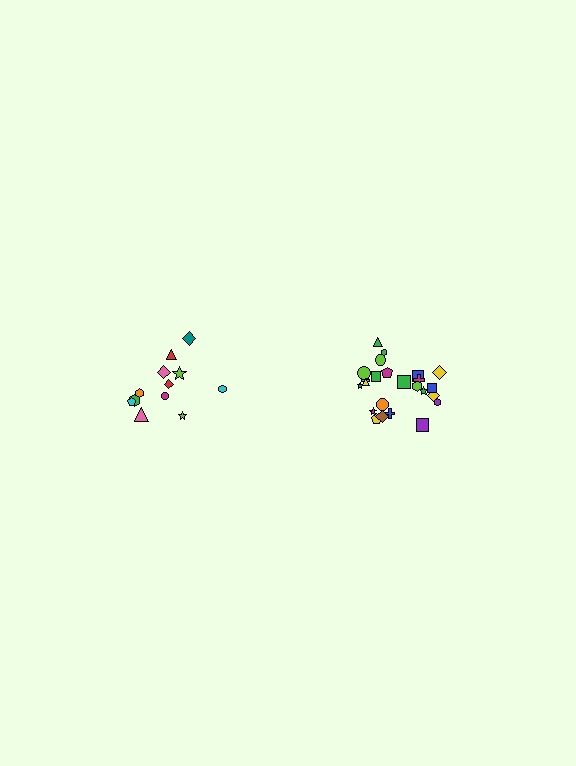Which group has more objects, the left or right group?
The right group.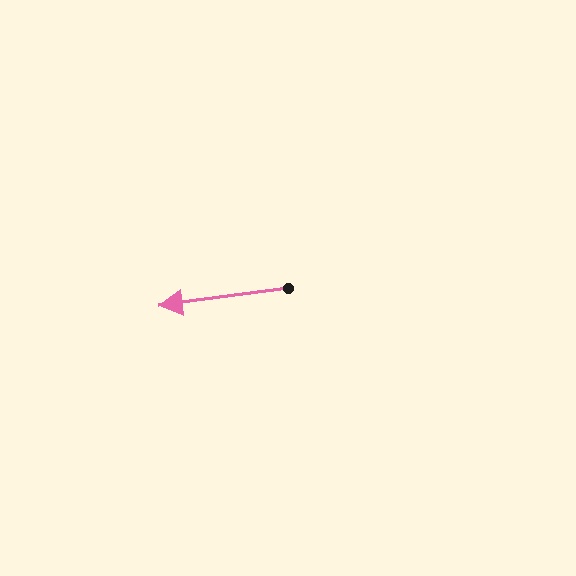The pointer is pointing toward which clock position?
Roughly 9 o'clock.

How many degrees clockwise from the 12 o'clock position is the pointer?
Approximately 262 degrees.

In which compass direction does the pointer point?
West.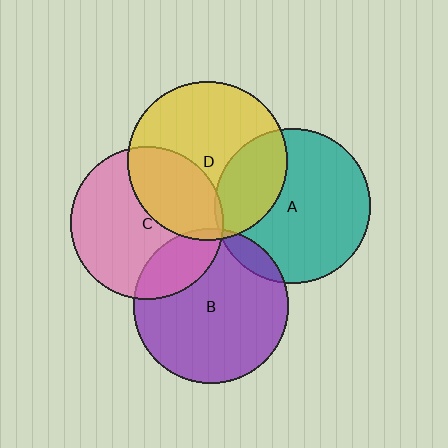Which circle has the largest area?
Circle D (yellow).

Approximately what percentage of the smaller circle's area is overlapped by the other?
Approximately 10%.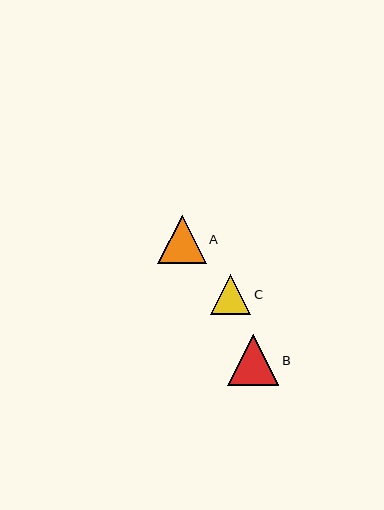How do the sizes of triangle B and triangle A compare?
Triangle B and triangle A are approximately the same size.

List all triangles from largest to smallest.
From largest to smallest: B, A, C.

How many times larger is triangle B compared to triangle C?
Triangle B is approximately 1.3 times the size of triangle C.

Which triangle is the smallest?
Triangle C is the smallest with a size of approximately 40 pixels.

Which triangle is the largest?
Triangle B is the largest with a size of approximately 51 pixels.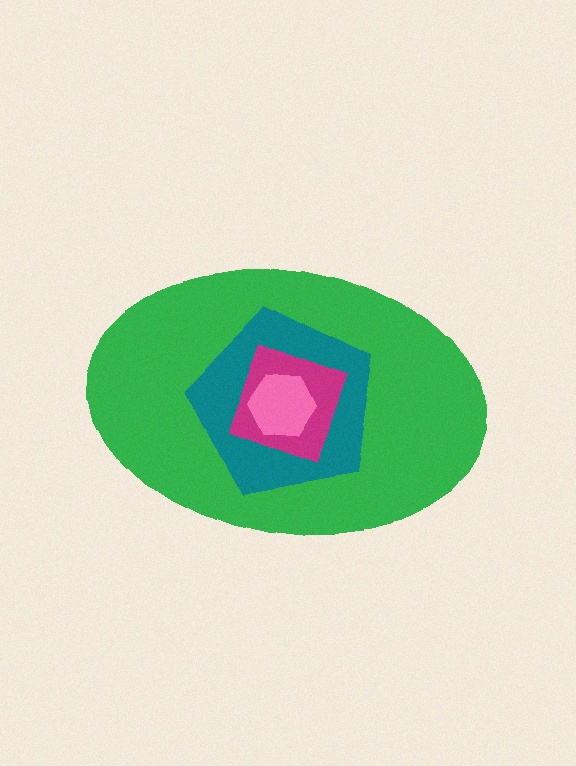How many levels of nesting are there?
4.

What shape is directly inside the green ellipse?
The teal pentagon.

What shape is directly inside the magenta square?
The pink hexagon.